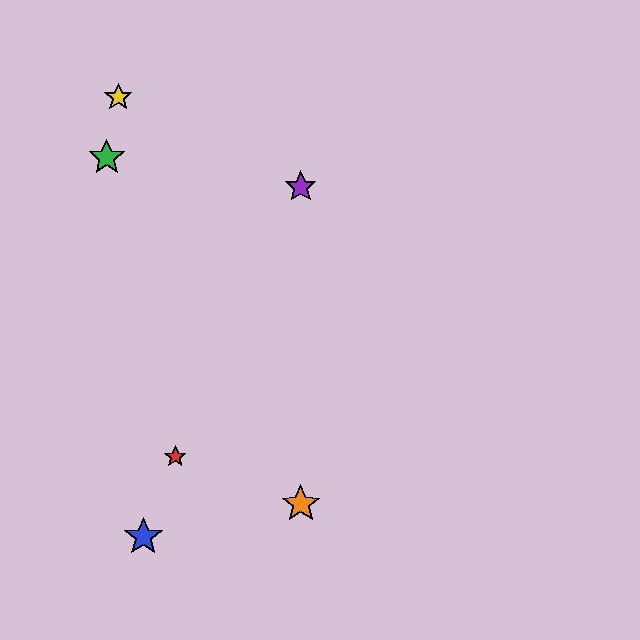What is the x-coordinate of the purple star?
The purple star is at x≈301.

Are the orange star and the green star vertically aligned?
No, the orange star is at x≈301 and the green star is at x≈107.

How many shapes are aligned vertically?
2 shapes (the purple star, the orange star) are aligned vertically.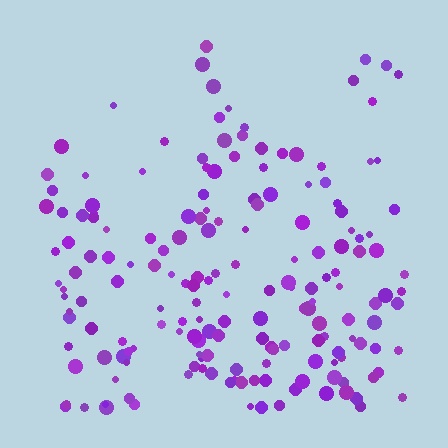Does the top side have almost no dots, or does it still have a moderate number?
Still a moderate number, just noticeably fewer than the bottom.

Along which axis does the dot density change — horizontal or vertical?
Vertical.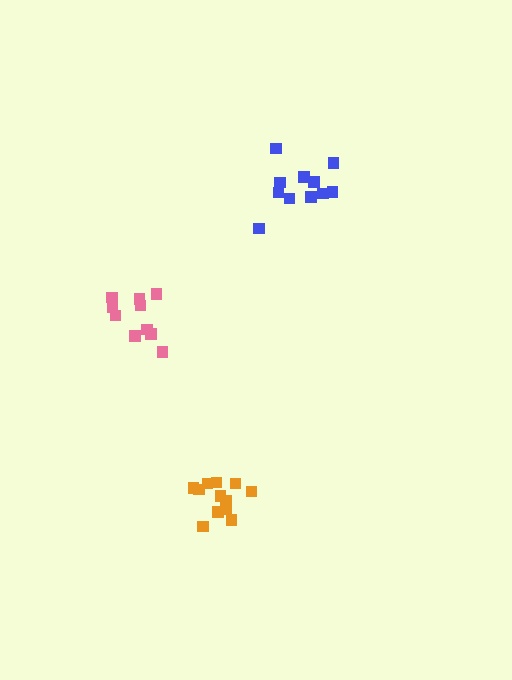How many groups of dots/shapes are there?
There are 3 groups.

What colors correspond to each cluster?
The clusters are colored: blue, orange, pink.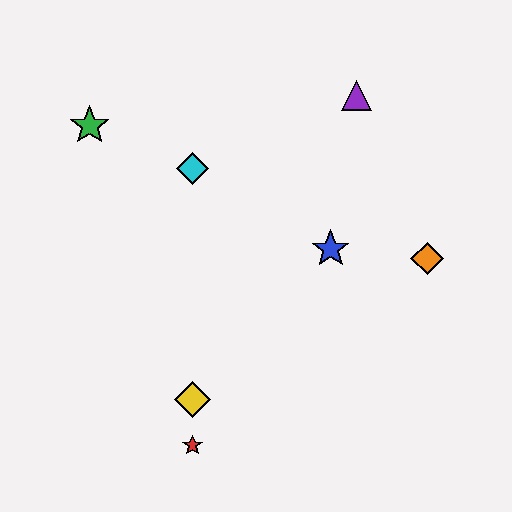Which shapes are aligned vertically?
The red star, the yellow diamond, the cyan diamond are aligned vertically.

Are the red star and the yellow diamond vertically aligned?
Yes, both are at x≈192.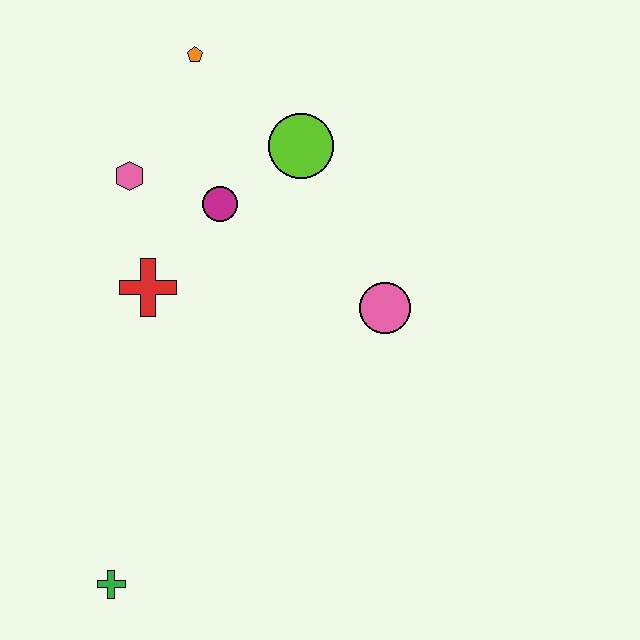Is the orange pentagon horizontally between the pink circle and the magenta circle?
No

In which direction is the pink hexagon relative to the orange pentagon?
The pink hexagon is below the orange pentagon.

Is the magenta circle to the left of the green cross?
No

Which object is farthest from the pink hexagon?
The green cross is farthest from the pink hexagon.